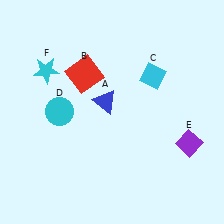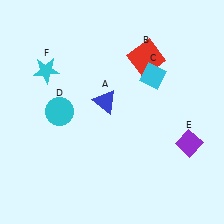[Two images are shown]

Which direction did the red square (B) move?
The red square (B) moved right.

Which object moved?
The red square (B) moved right.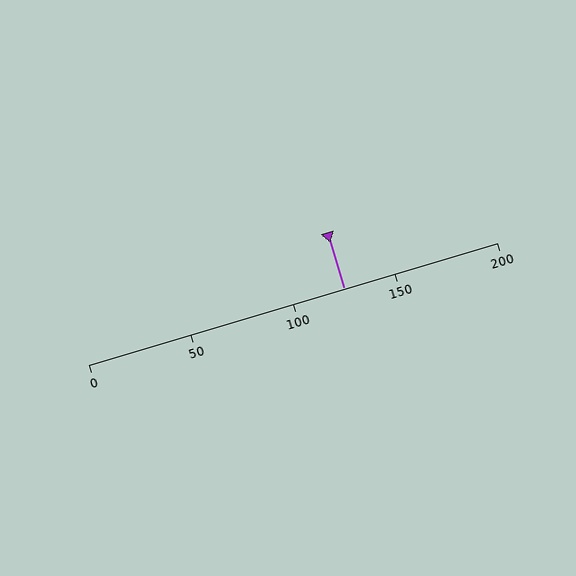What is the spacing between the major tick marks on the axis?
The major ticks are spaced 50 apart.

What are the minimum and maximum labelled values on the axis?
The axis runs from 0 to 200.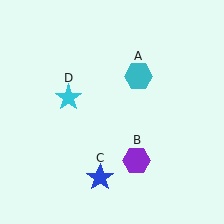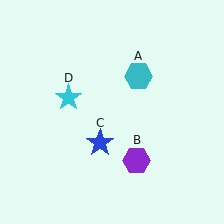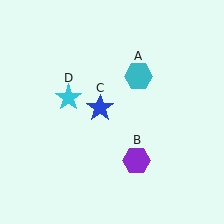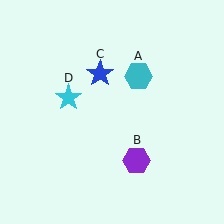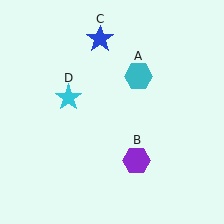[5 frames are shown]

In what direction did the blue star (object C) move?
The blue star (object C) moved up.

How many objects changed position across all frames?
1 object changed position: blue star (object C).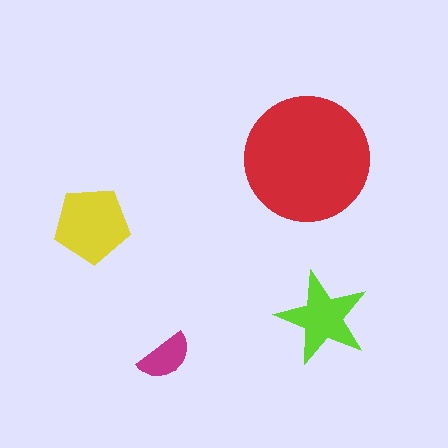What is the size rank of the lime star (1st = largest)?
3rd.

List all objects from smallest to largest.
The magenta semicircle, the lime star, the yellow pentagon, the red circle.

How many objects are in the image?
There are 4 objects in the image.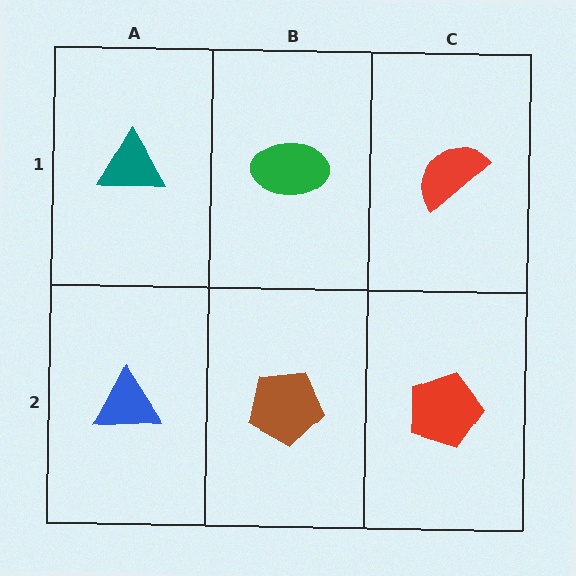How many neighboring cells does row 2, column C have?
2.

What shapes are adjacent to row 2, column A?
A teal triangle (row 1, column A), a brown pentagon (row 2, column B).